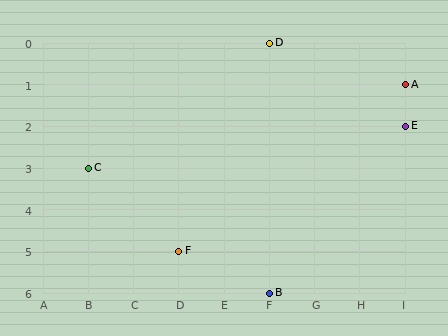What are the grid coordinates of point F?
Point F is at grid coordinates (D, 5).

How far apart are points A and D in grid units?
Points A and D are 3 columns and 1 row apart (about 3.2 grid units diagonally).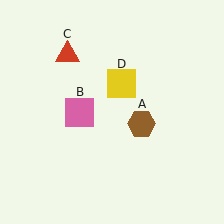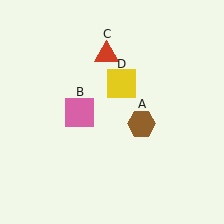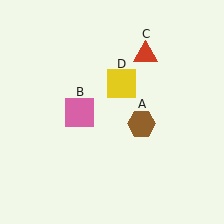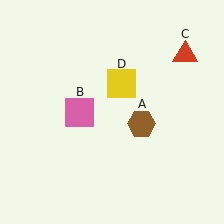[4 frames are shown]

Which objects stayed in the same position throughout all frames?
Brown hexagon (object A) and pink square (object B) and yellow square (object D) remained stationary.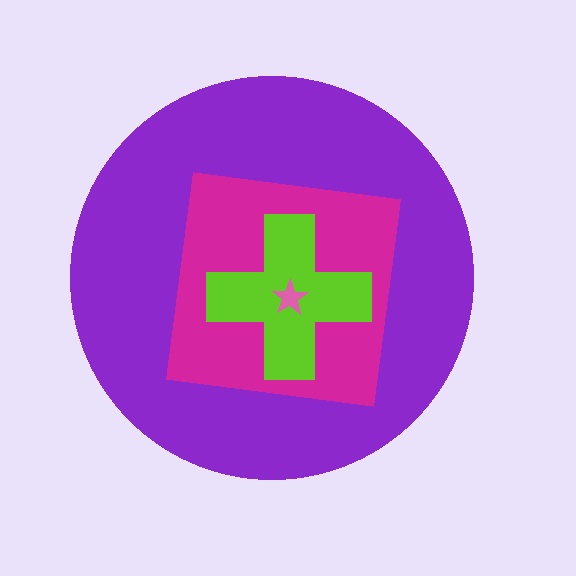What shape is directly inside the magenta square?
The lime cross.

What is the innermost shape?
The pink star.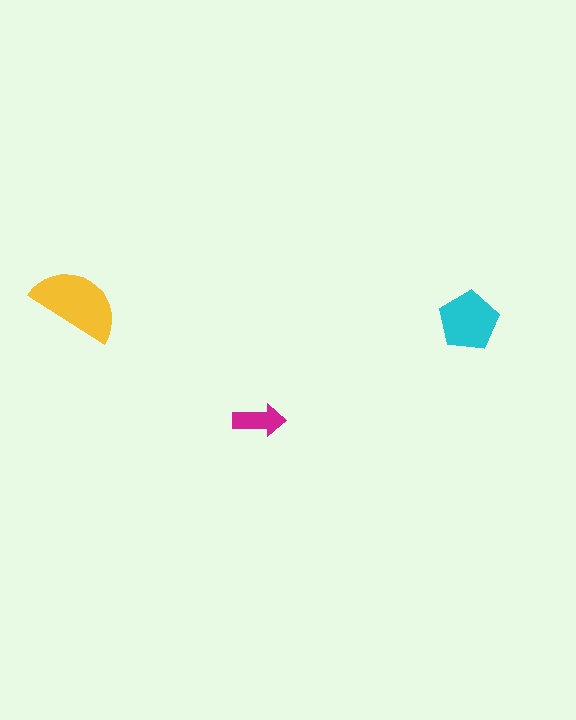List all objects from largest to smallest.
The yellow semicircle, the cyan pentagon, the magenta arrow.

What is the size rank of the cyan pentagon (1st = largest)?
2nd.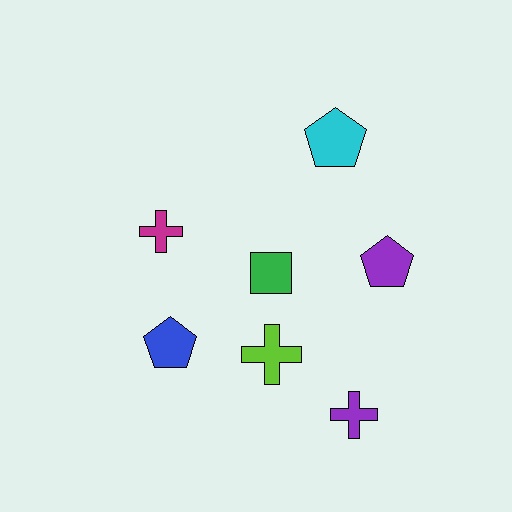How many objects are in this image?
There are 7 objects.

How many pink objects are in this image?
There are no pink objects.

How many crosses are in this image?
There are 3 crosses.